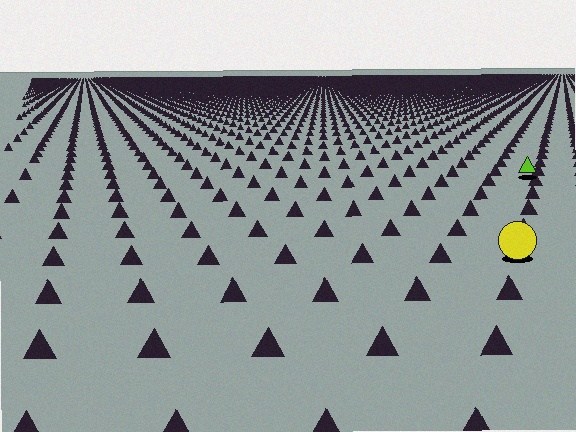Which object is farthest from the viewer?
The lime triangle is farthest from the viewer. It appears smaller and the ground texture around it is denser.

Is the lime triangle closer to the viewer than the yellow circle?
No. The yellow circle is closer — you can tell from the texture gradient: the ground texture is coarser near it.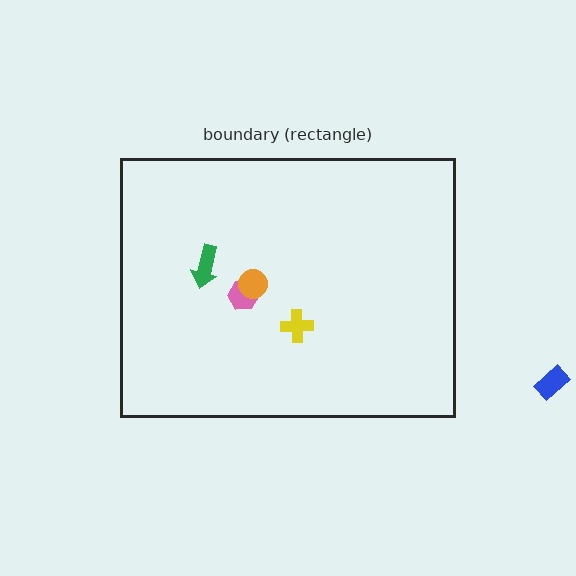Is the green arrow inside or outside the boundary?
Inside.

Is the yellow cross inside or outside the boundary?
Inside.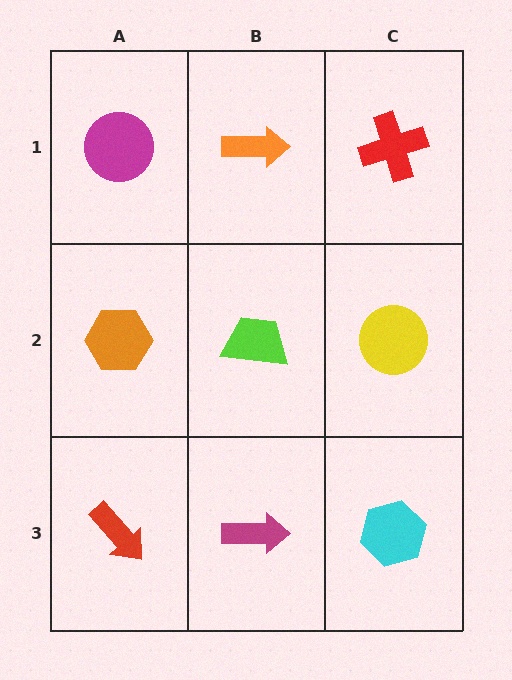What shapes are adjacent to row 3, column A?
An orange hexagon (row 2, column A), a magenta arrow (row 3, column B).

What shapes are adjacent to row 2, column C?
A red cross (row 1, column C), a cyan hexagon (row 3, column C), a lime trapezoid (row 2, column B).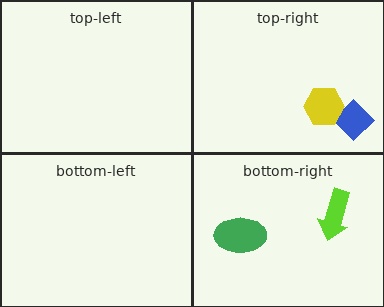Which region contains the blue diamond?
The top-right region.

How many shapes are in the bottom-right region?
2.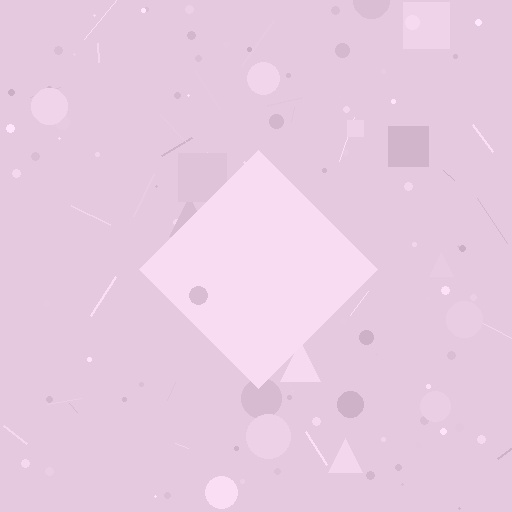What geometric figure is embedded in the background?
A diamond is embedded in the background.